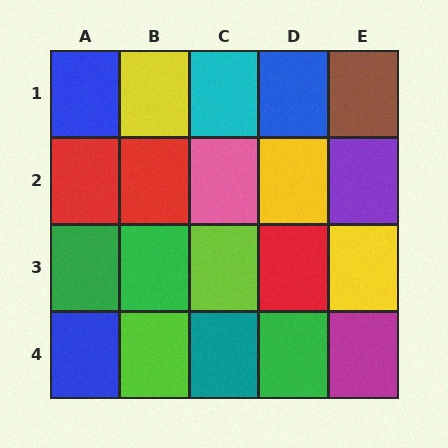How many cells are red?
3 cells are red.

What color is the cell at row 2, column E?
Purple.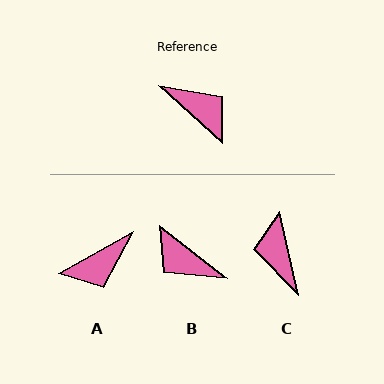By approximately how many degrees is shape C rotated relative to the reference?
Approximately 145 degrees counter-clockwise.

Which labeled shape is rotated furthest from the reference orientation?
B, about 175 degrees away.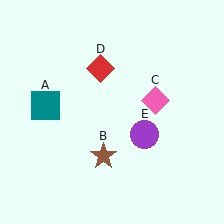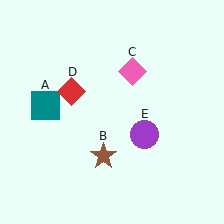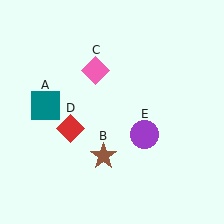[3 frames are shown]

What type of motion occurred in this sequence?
The pink diamond (object C), red diamond (object D) rotated counterclockwise around the center of the scene.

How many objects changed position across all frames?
2 objects changed position: pink diamond (object C), red diamond (object D).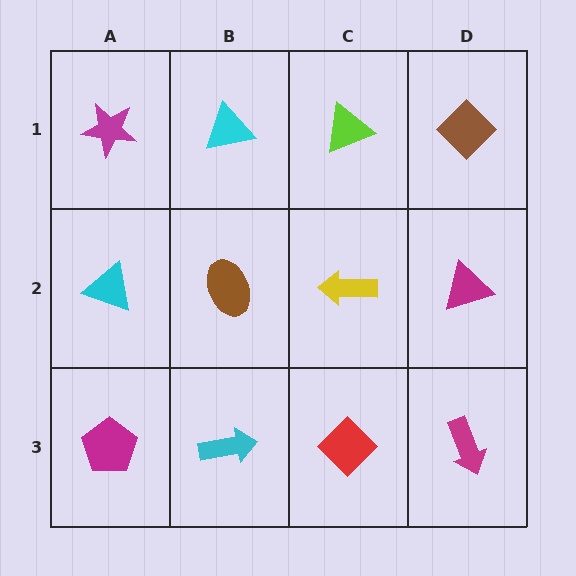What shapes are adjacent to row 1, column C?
A yellow arrow (row 2, column C), a cyan triangle (row 1, column B), a brown diamond (row 1, column D).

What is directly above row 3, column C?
A yellow arrow.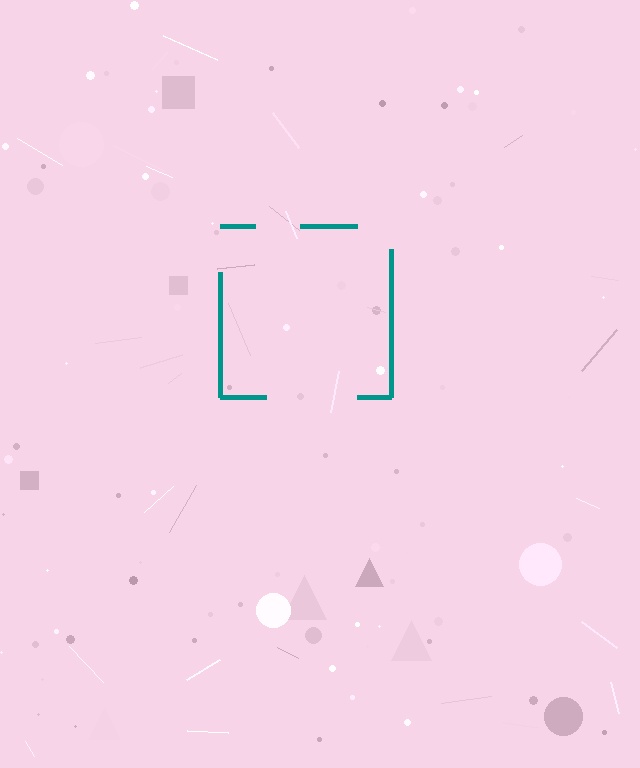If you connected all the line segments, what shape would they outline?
They would outline a square.